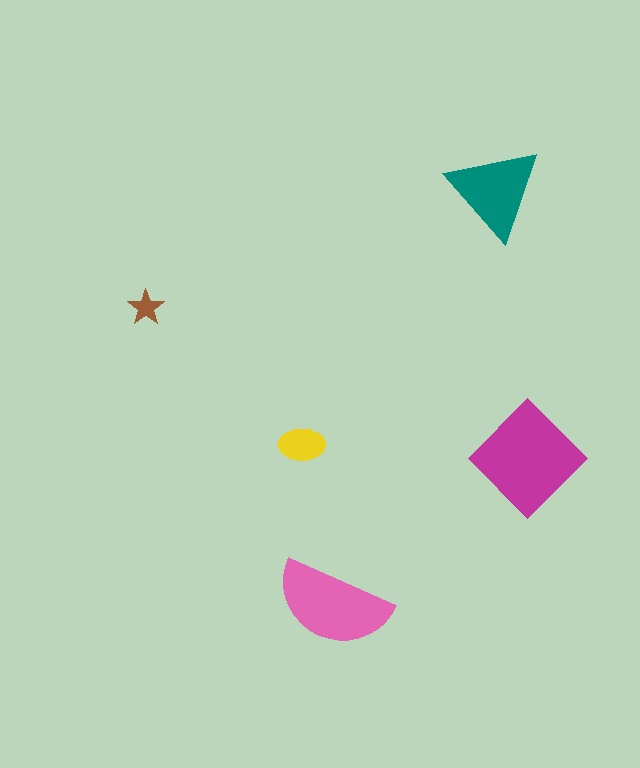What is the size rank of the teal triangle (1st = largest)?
3rd.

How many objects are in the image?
There are 5 objects in the image.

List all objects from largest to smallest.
The magenta diamond, the pink semicircle, the teal triangle, the yellow ellipse, the brown star.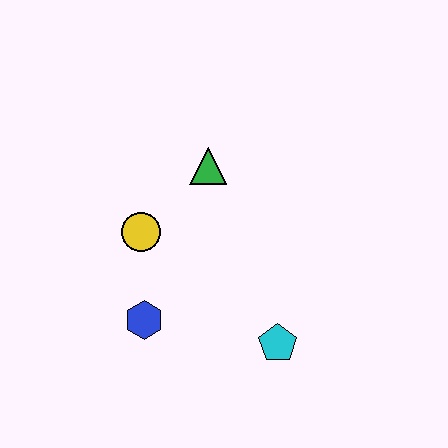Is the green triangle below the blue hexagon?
No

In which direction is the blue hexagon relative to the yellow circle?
The blue hexagon is below the yellow circle.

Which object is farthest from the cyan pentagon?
The green triangle is farthest from the cyan pentagon.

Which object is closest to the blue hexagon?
The yellow circle is closest to the blue hexagon.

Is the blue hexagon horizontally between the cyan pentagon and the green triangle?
No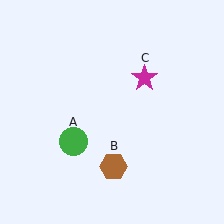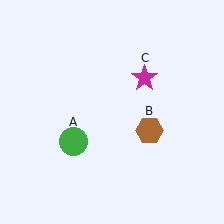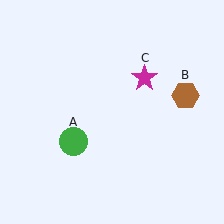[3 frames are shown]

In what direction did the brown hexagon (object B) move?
The brown hexagon (object B) moved up and to the right.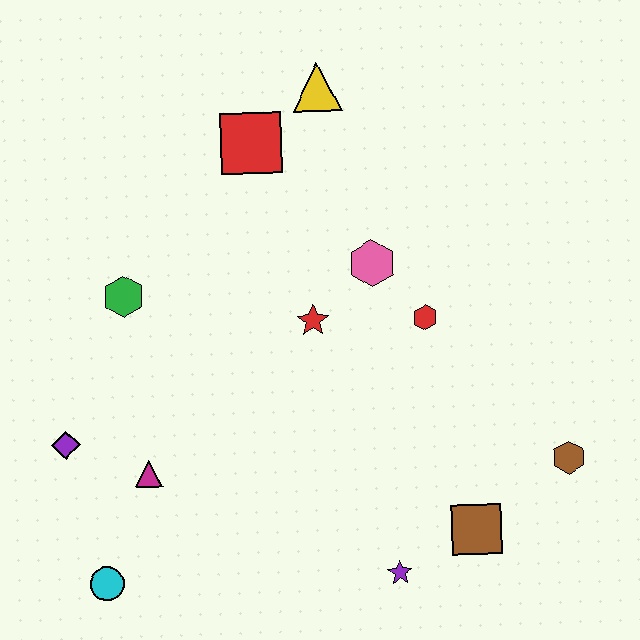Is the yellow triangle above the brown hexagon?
Yes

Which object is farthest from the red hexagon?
The cyan circle is farthest from the red hexagon.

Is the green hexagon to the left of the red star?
Yes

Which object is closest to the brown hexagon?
The brown square is closest to the brown hexagon.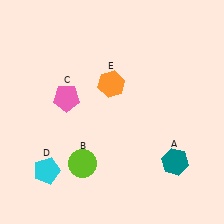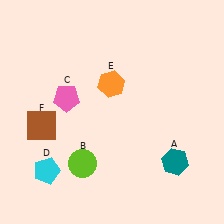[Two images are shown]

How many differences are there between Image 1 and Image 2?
There is 1 difference between the two images.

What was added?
A brown square (F) was added in Image 2.